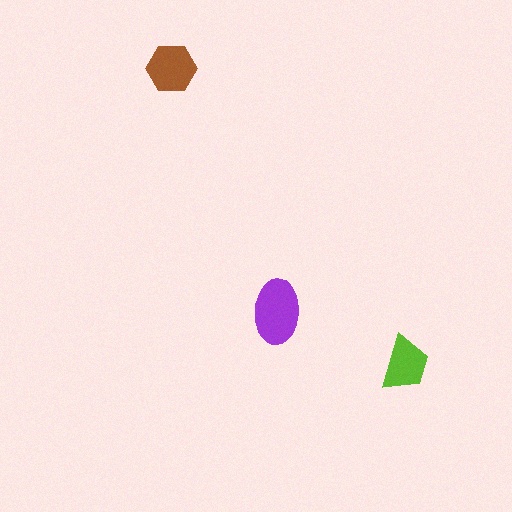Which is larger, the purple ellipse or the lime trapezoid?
The purple ellipse.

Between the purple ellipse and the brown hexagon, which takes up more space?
The purple ellipse.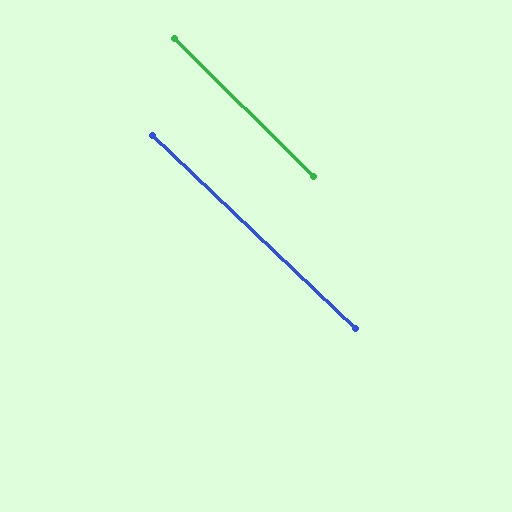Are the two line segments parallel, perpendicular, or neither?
Parallel — their directions differ by only 1.5°.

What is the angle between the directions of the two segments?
Approximately 2 degrees.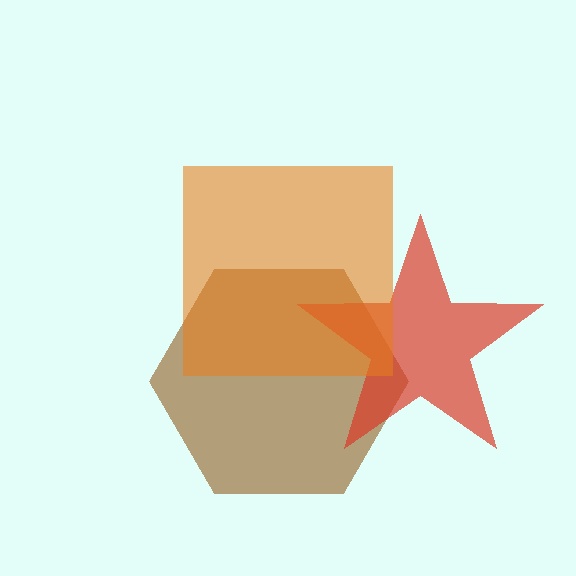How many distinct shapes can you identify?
There are 3 distinct shapes: a brown hexagon, a red star, an orange square.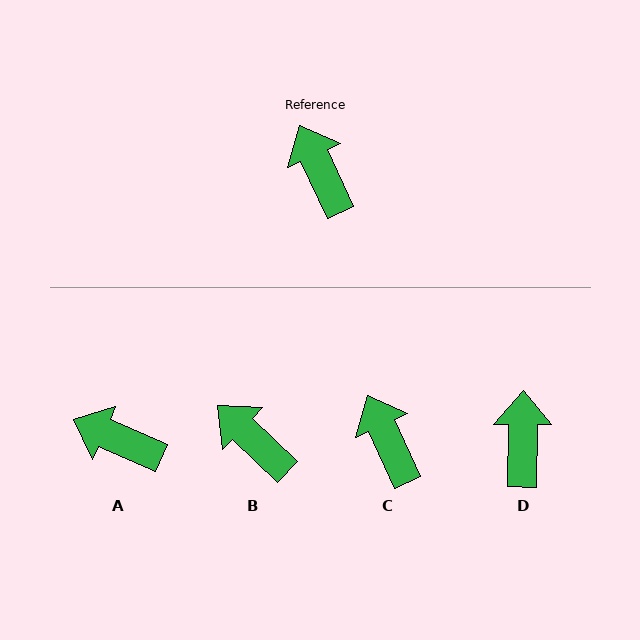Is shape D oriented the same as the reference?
No, it is off by about 25 degrees.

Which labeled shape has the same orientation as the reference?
C.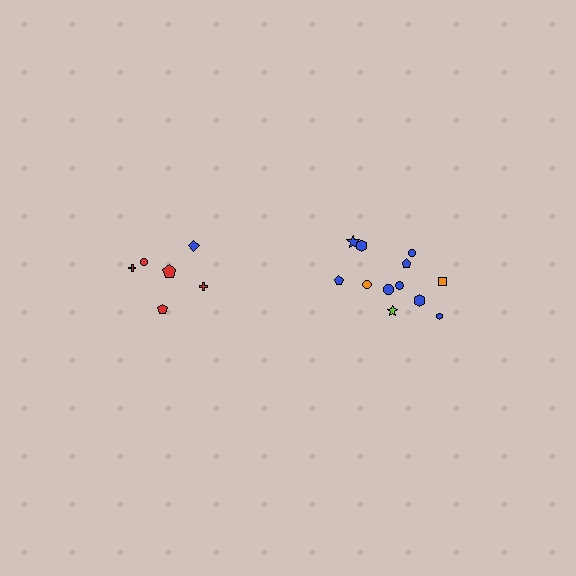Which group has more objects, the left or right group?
The right group.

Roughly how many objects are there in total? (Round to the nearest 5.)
Roughly 20 objects in total.